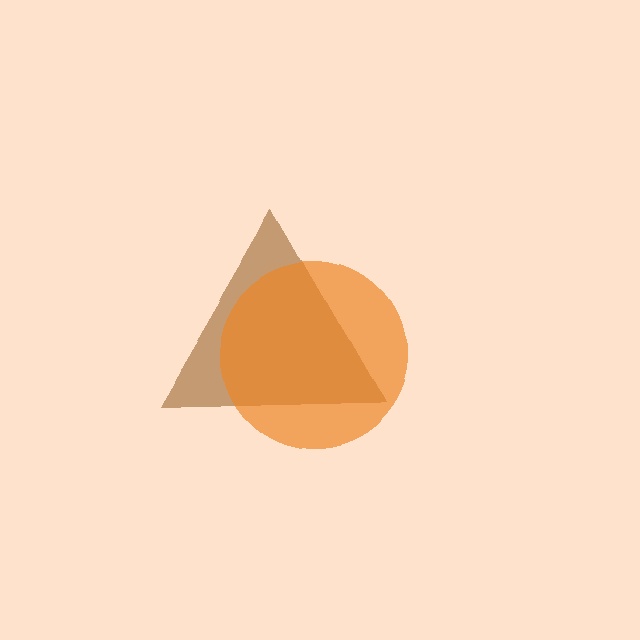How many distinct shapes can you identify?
There are 2 distinct shapes: a brown triangle, an orange circle.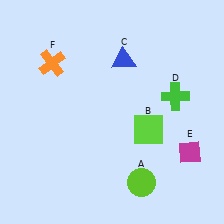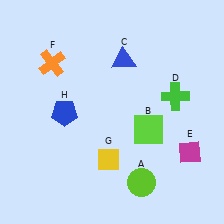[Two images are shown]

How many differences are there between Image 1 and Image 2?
There are 2 differences between the two images.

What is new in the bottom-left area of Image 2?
A yellow diamond (G) was added in the bottom-left area of Image 2.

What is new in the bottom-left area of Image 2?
A blue pentagon (H) was added in the bottom-left area of Image 2.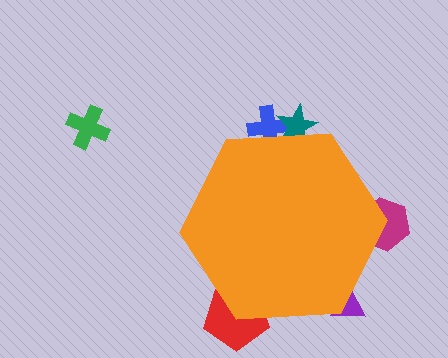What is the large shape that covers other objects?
An orange hexagon.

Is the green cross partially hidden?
No, the green cross is fully visible.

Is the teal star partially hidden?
Yes, the teal star is partially hidden behind the orange hexagon.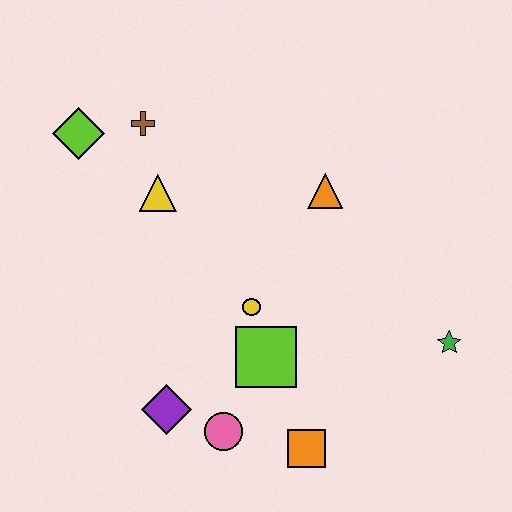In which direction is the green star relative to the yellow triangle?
The green star is to the right of the yellow triangle.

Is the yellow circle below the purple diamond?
No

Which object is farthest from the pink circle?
The lime diamond is farthest from the pink circle.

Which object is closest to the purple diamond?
The pink circle is closest to the purple diamond.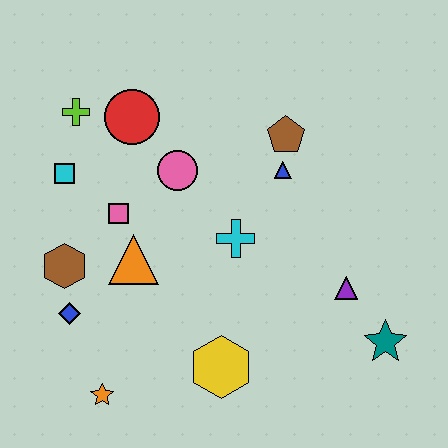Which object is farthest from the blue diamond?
The teal star is farthest from the blue diamond.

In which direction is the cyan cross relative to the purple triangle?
The cyan cross is to the left of the purple triangle.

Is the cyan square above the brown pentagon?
No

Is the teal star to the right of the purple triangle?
Yes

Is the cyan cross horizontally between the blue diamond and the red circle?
No